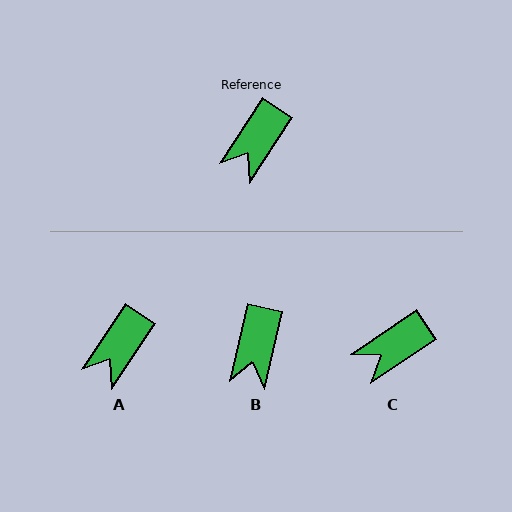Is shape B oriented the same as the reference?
No, it is off by about 21 degrees.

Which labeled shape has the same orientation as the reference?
A.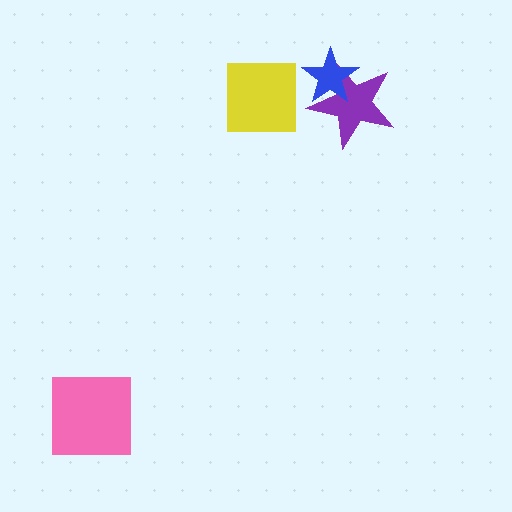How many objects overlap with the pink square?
0 objects overlap with the pink square.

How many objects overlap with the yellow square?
0 objects overlap with the yellow square.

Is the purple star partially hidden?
Yes, it is partially covered by another shape.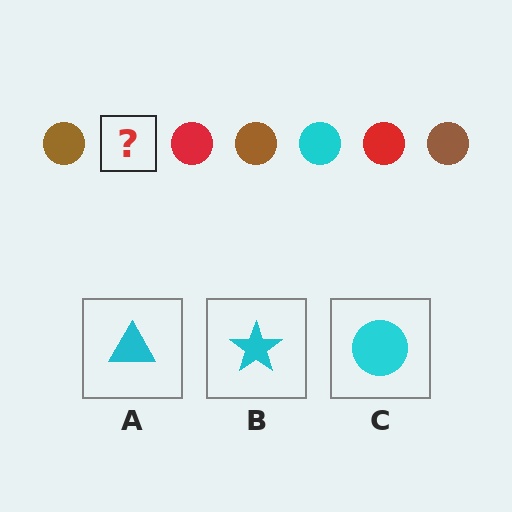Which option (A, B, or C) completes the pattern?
C.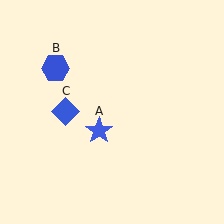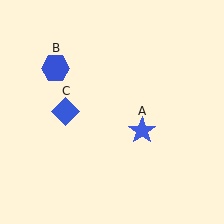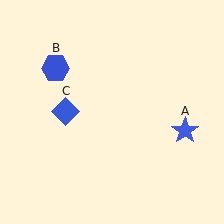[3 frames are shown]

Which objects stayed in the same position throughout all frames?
Blue hexagon (object B) and blue diamond (object C) remained stationary.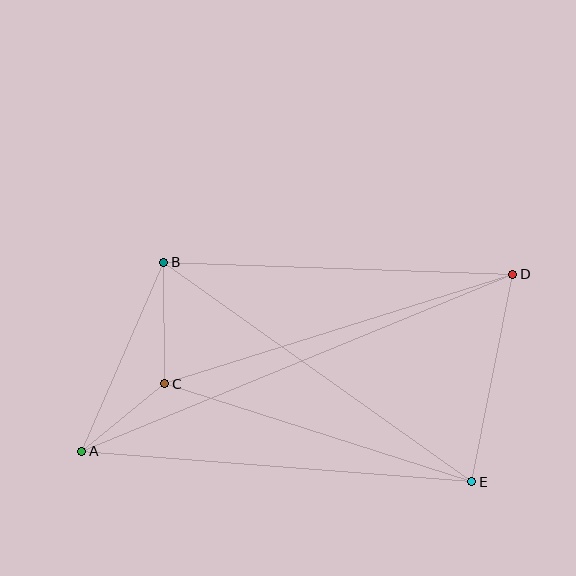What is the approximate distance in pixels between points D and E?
The distance between D and E is approximately 211 pixels.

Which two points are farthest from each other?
Points A and D are farthest from each other.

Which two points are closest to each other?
Points A and C are closest to each other.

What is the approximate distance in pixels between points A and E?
The distance between A and E is approximately 391 pixels.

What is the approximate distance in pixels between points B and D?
The distance between B and D is approximately 349 pixels.